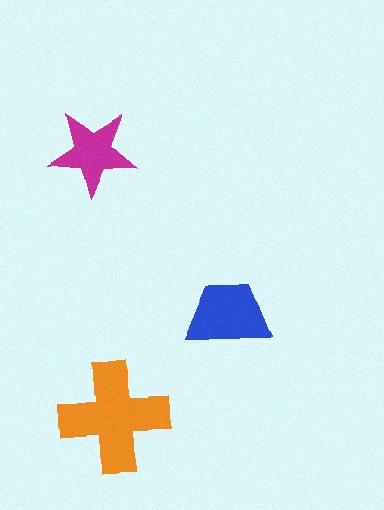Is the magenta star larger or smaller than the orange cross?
Smaller.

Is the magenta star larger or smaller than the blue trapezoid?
Smaller.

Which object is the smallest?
The magenta star.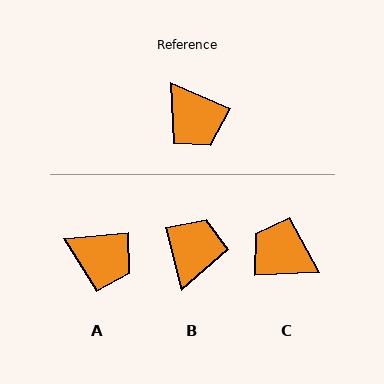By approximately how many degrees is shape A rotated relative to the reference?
Approximately 29 degrees counter-clockwise.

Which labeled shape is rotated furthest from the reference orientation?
C, about 153 degrees away.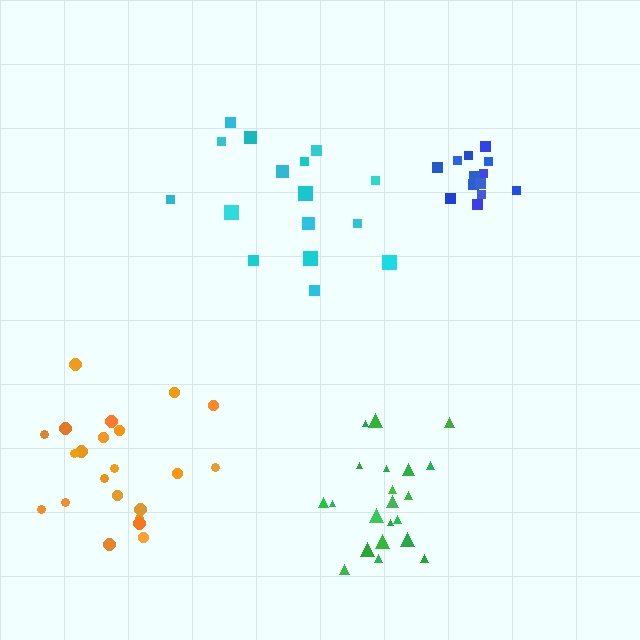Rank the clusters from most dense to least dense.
blue, green, orange, cyan.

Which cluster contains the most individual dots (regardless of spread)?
Orange (22).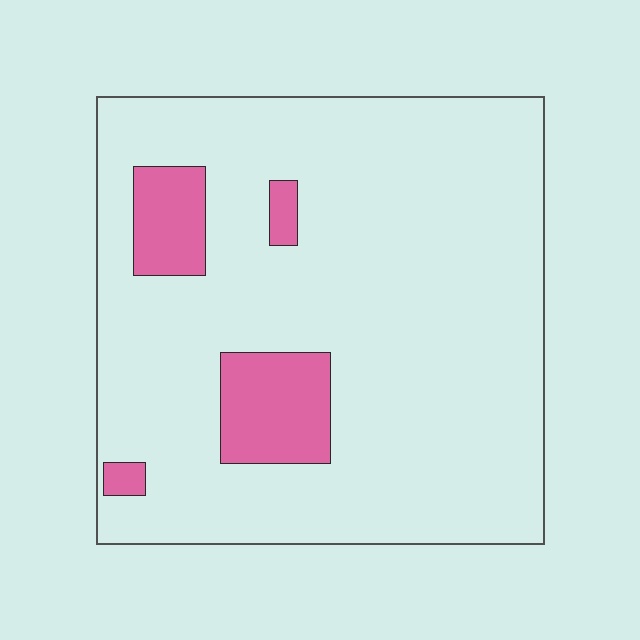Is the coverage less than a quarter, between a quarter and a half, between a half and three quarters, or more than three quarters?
Less than a quarter.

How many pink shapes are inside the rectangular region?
4.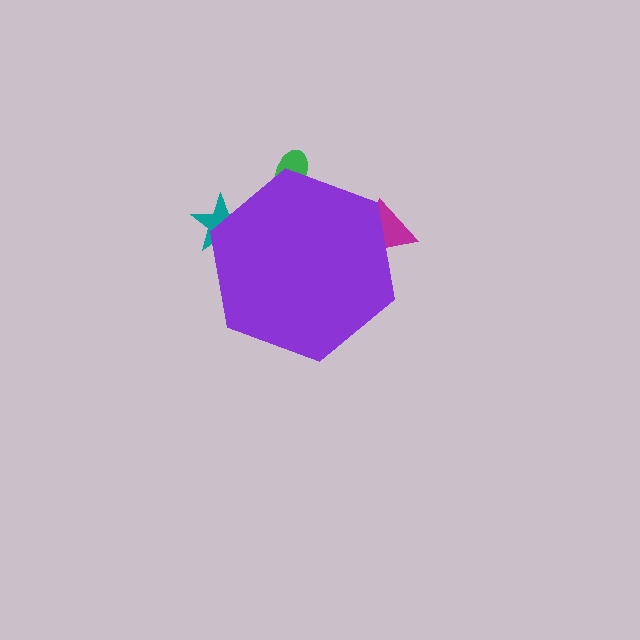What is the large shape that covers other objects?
A purple hexagon.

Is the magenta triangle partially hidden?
Yes, the magenta triangle is partially hidden behind the purple hexagon.